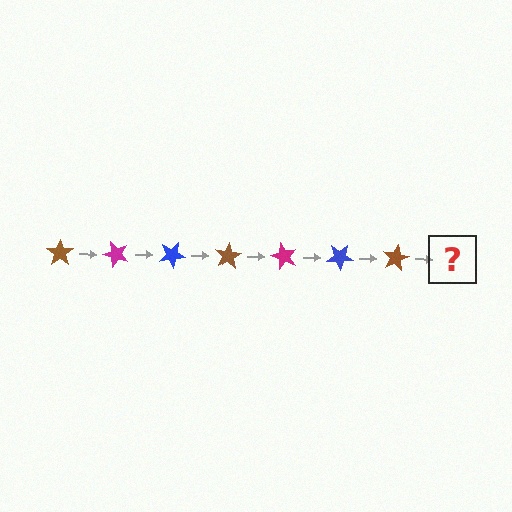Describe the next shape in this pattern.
It should be a magenta star, rotated 350 degrees from the start.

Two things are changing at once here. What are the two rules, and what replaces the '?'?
The two rules are that it rotates 50 degrees each step and the color cycles through brown, magenta, and blue. The '?' should be a magenta star, rotated 350 degrees from the start.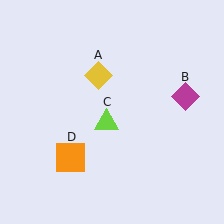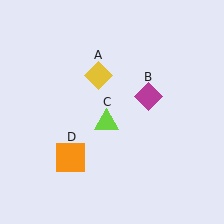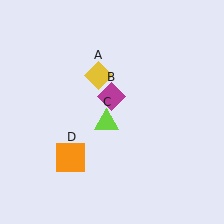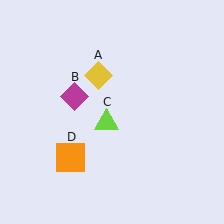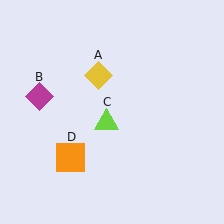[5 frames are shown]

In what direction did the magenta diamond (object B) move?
The magenta diamond (object B) moved left.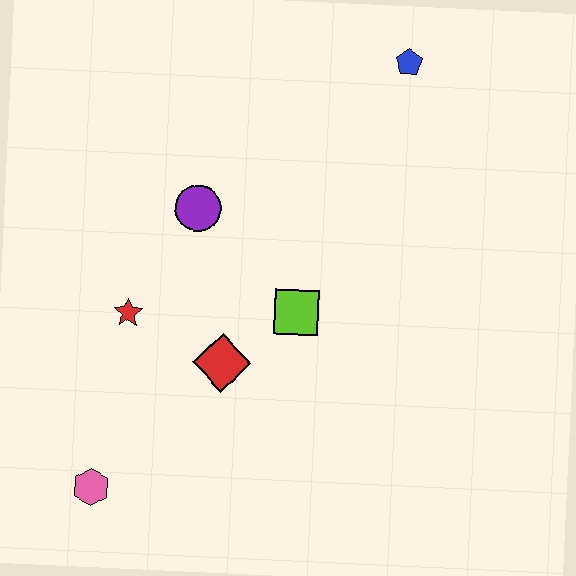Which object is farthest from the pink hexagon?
The blue pentagon is farthest from the pink hexagon.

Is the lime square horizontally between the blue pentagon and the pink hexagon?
Yes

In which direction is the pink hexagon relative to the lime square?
The pink hexagon is to the left of the lime square.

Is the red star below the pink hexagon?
No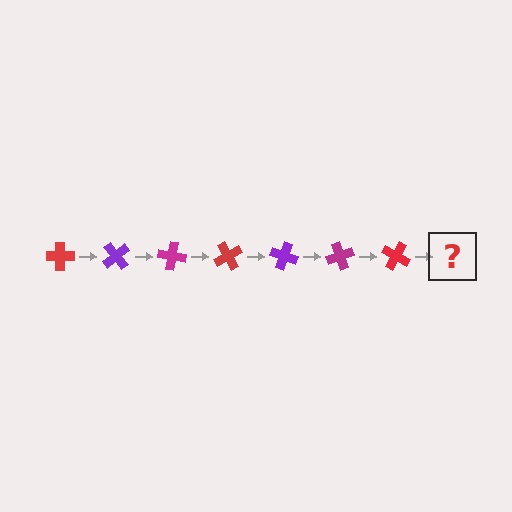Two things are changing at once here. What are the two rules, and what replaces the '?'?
The two rules are that it rotates 50 degrees each step and the color cycles through red, purple, and magenta. The '?' should be a purple cross, rotated 350 degrees from the start.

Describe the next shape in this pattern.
It should be a purple cross, rotated 350 degrees from the start.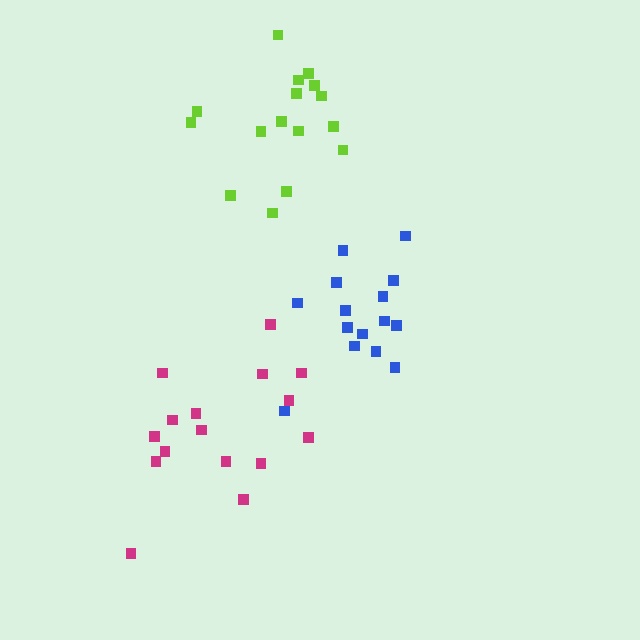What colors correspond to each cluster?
The clusters are colored: lime, blue, magenta.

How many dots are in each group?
Group 1: 16 dots, Group 2: 15 dots, Group 3: 16 dots (47 total).